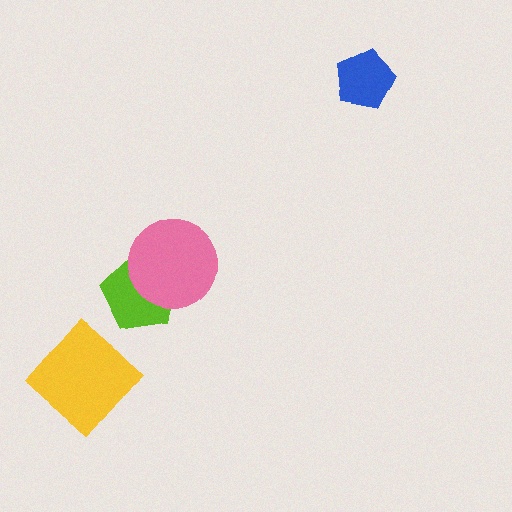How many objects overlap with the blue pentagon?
0 objects overlap with the blue pentagon.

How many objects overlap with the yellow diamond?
0 objects overlap with the yellow diamond.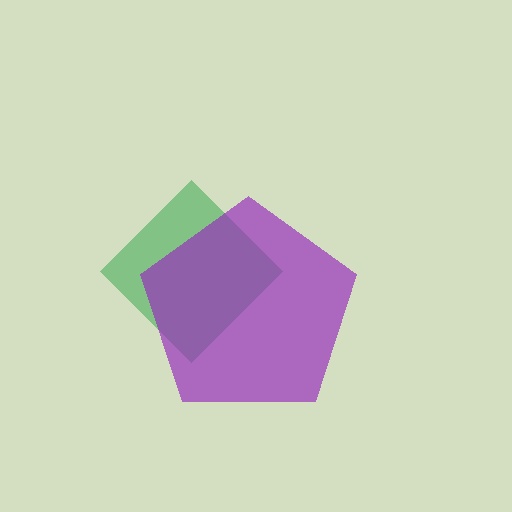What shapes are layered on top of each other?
The layered shapes are: a green diamond, a purple pentagon.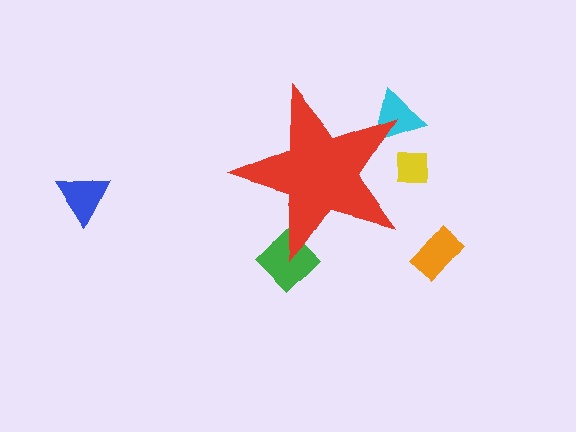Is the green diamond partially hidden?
Yes, the green diamond is partially hidden behind the red star.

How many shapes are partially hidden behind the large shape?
3 shapes are partially hidden.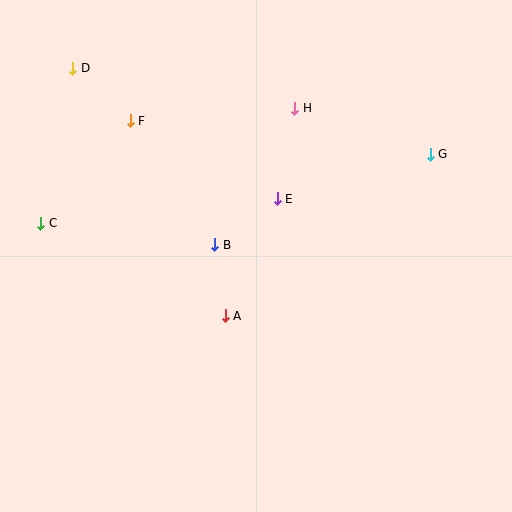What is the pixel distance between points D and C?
The distance between D and C is 158 pixels.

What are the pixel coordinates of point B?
Point B is at (215, 245).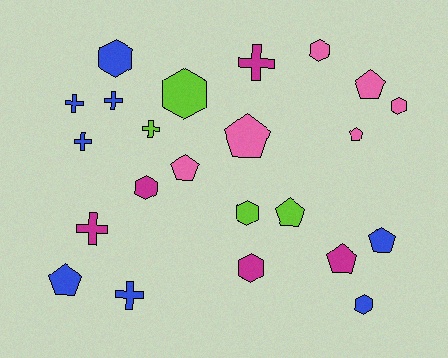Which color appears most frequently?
Blue, with 8 objects.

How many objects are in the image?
There are 23 objects.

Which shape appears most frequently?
Pentagon, with 8 objects.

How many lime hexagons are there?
There are 2 lime hexagons.